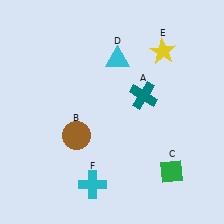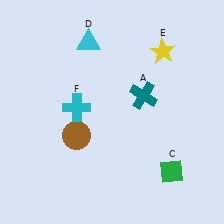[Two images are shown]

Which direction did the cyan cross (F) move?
The cyan cross (F) moved up.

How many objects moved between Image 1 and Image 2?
2 objects moved between the two images.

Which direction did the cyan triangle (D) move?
The cyan triangle (D) moved left.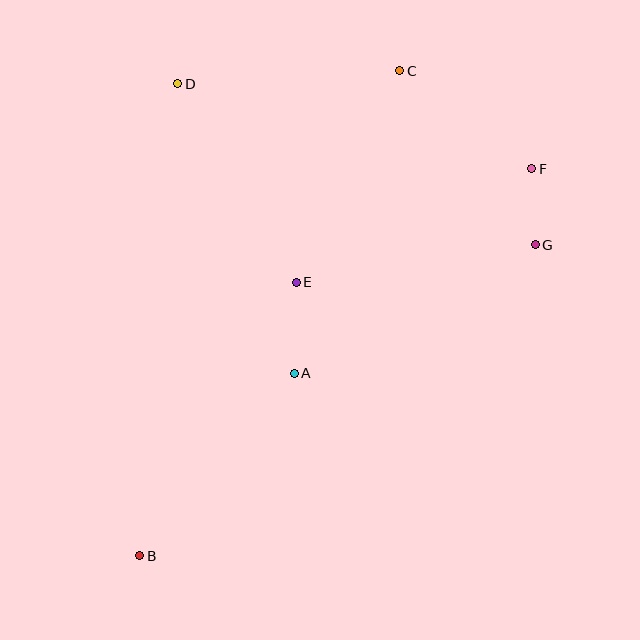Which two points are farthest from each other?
Points B and F are farthest from each other.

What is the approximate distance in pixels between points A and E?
The distance between A and E is approximately 91 pixels.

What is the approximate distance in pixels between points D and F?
The distance between D and F is approximately 364 pixels.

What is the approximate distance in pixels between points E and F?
The distance between E and F is approximately 261 pixels.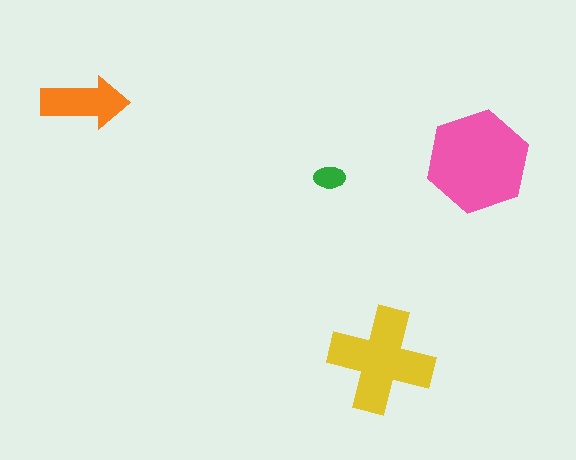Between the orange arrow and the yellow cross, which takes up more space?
The yellow cross.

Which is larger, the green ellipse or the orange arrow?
The orange arrow.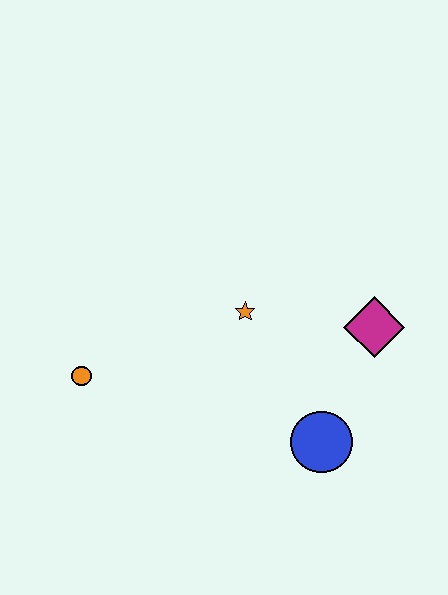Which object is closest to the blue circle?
The magenta diamond is closest to the blue circle.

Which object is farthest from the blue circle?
The orange circle is farthest from the blue circle.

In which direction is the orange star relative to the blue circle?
The orange star is above the blue circle.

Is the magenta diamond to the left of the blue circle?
No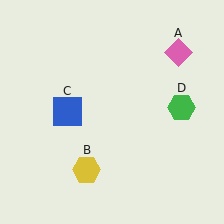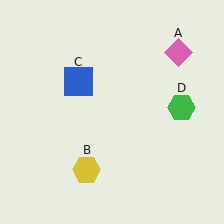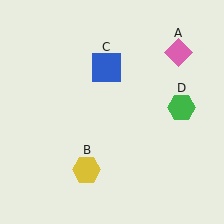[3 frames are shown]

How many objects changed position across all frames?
1 object changed position: blue square (object C).